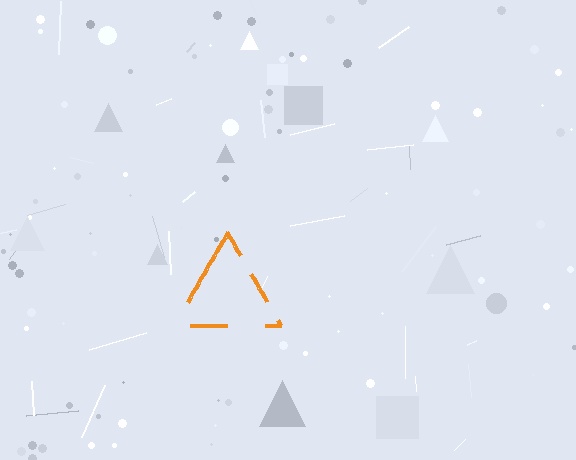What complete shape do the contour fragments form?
The contour fragments form a triangle.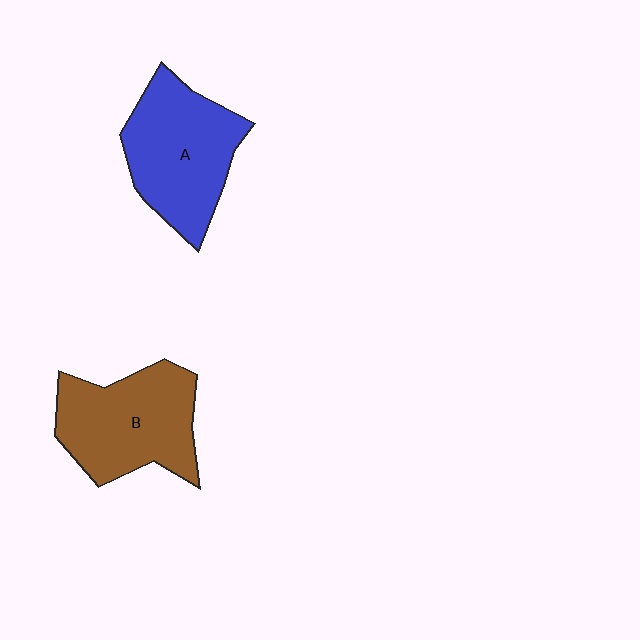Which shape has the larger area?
Shape A (blue).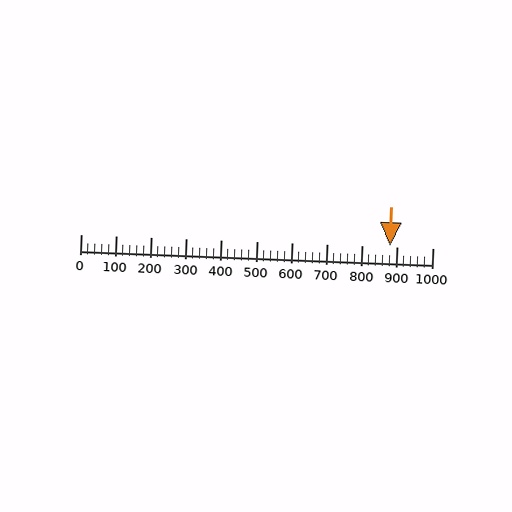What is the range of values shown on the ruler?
The ruler shows values from 0 to 1000.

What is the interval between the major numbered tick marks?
The major tick marks are spaced 100 units apart.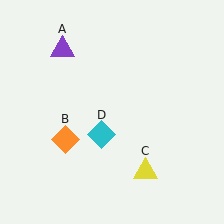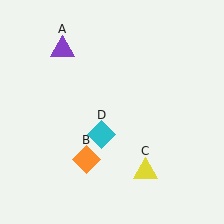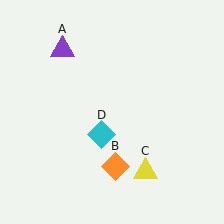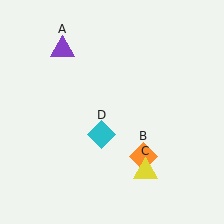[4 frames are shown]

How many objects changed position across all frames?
1 object changed position: orange diamond (object B).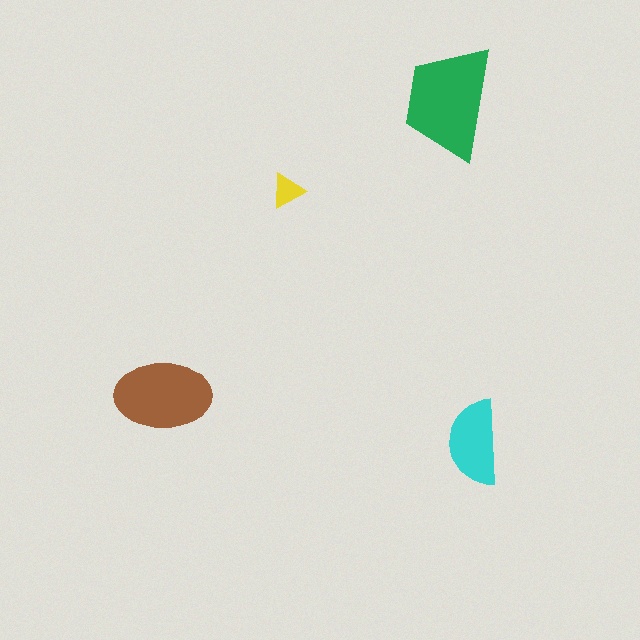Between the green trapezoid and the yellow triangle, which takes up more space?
The green trapezoid.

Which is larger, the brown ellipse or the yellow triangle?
The brown ellipse.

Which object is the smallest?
The yellow triangle.